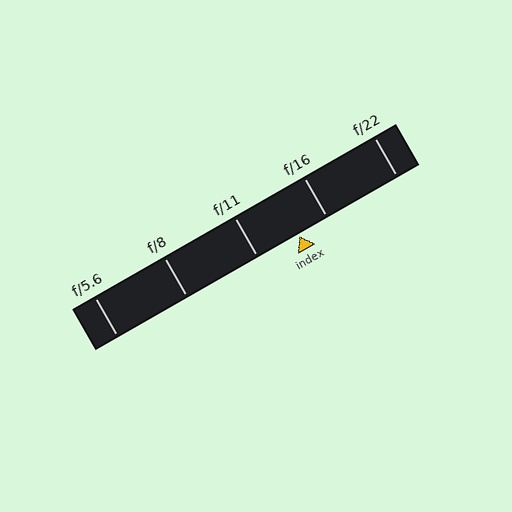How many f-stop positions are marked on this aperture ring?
There are 5 f-stop positions marked.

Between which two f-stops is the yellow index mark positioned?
The index mark is between f/11 and f/16.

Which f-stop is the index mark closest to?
The index mark is closest to f/16.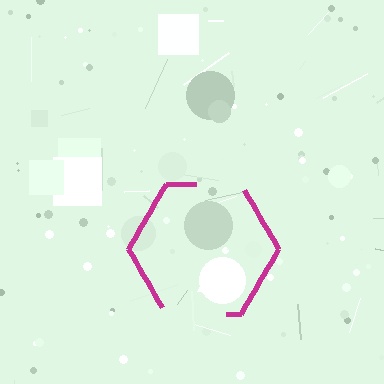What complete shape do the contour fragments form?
The contour fragments form a hexagon.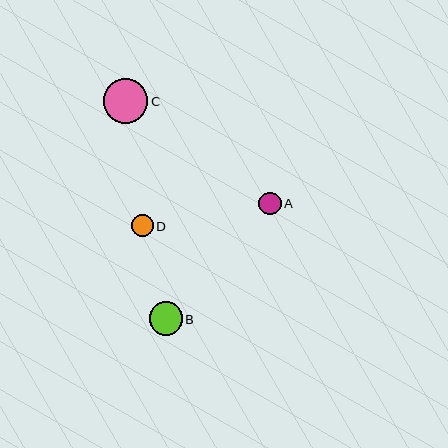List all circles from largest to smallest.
From largest to smallest: C, B, A, D.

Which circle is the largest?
Circle C is the largest with a size of approximately 45 pixels.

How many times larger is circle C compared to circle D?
Circle C is approximately 2.0 times the size of circle D.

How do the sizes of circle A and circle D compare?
Circle A and circle D are approximately the same size.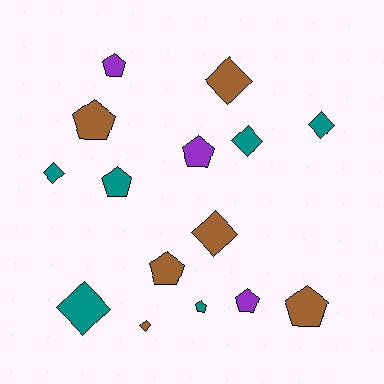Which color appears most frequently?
Brown, with 6 objects.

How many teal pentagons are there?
There are 2 teal pentagons.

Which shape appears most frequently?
Pentagon, with 8 objects.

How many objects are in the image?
There are 15 objects.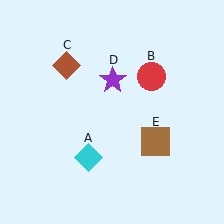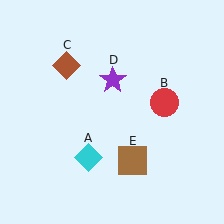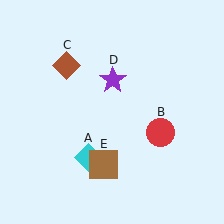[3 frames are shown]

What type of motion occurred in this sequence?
The red circle (object B), brown square (object E) rotated clockwise around the center of the scene.